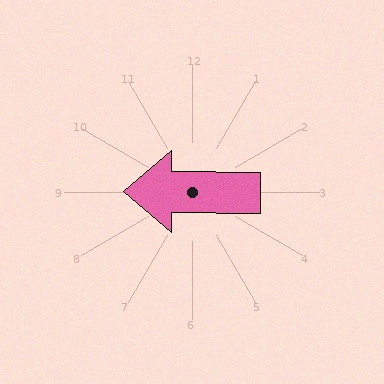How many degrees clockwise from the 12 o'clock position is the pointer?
Approximately 271 degrees.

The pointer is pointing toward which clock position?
Roughly 9 o'clock.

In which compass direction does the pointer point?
West.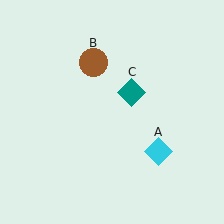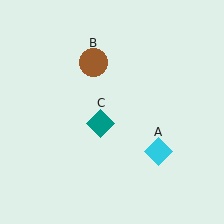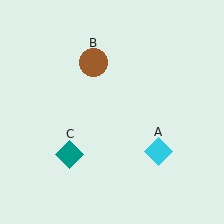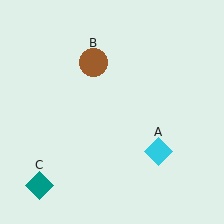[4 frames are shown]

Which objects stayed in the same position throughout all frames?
Cyan diamond (object A) and brown circle (object B) remained stationary.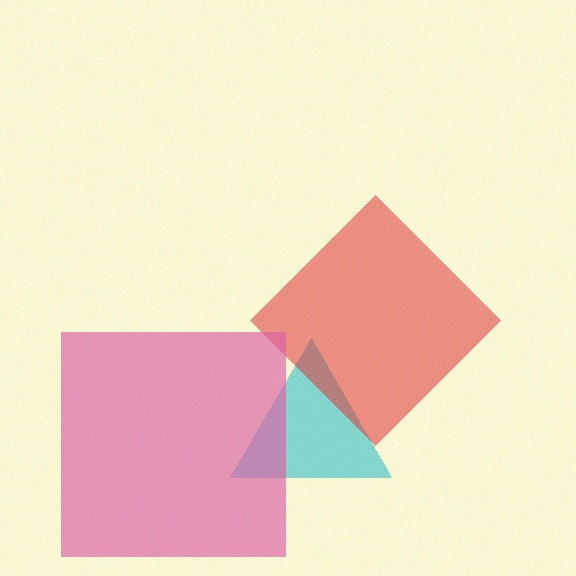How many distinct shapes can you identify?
There are 3 distinct shapes: a cyan triangle, a red diamond, a pink square.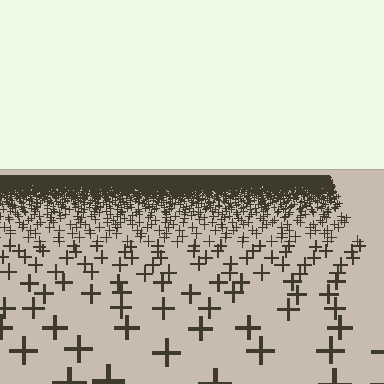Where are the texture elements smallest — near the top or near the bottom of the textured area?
Near the top.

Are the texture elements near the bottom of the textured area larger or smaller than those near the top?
Larger. Near the bottom, elements are closer to the viewer and appear at a bigger on-screen size.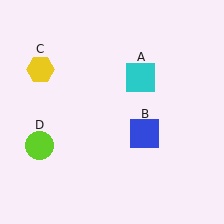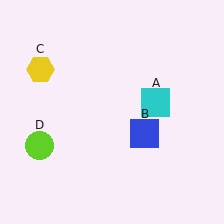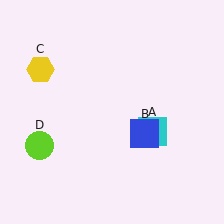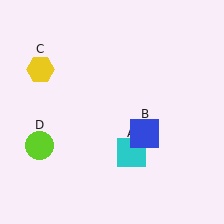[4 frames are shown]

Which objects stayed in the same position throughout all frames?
Blue square (object B) and yellow hexagon (object C) and lime circle (object D) remained stationary.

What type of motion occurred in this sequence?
The cyan square (object A) rotated clockwise around the center of the scene.